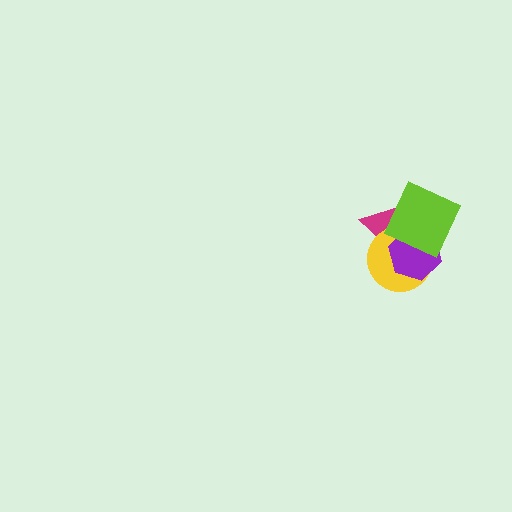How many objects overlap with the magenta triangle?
3 objects overlap with the magenta triangle.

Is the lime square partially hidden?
No, no other shape covers it.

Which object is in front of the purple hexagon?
The lime square is in front of the purple hexagon.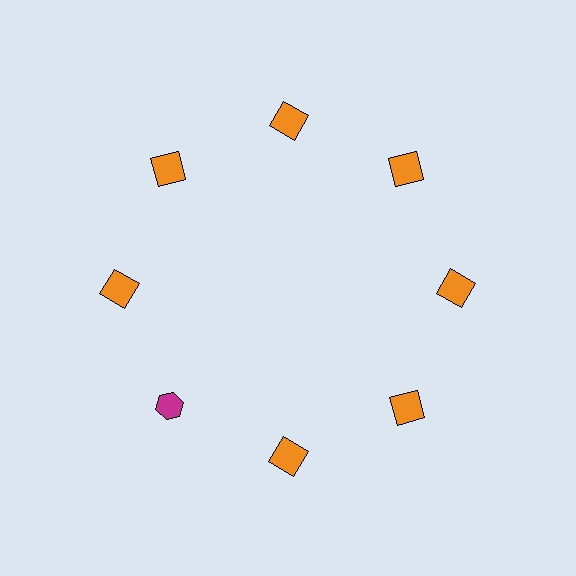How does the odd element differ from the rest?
It differs in both color (magenta instead of orange) and shape (hexagon instead of square).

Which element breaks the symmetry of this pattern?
The magenta hexagon at roughly the 8 o'clock position breaks the symmetry. All other shapes are orange squares.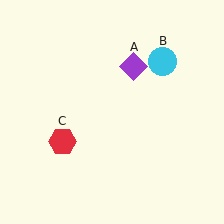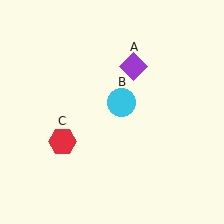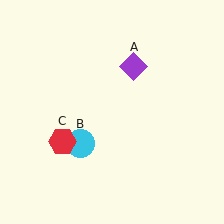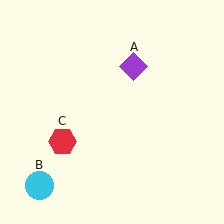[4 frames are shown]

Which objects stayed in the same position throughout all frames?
Purple diamond (object A) and red hexagon (object C) remained stationary.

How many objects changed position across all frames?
1 object changed position: cyan circle (object B).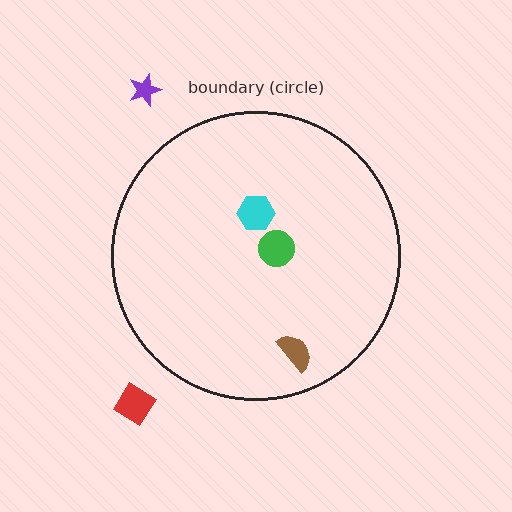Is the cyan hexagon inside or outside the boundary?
Inside.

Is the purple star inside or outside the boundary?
Outside.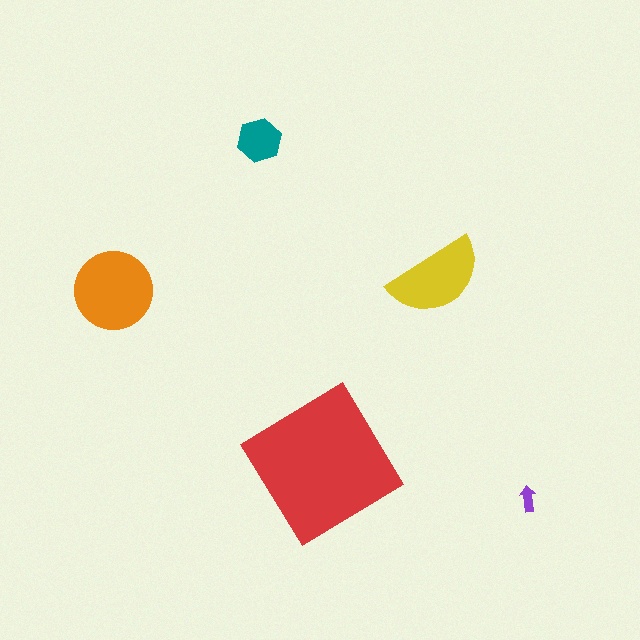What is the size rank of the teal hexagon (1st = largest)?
4th.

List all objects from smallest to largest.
The purple arrow, the teal hexagon, the yellow semicircle, the orange circle, the red diamond.